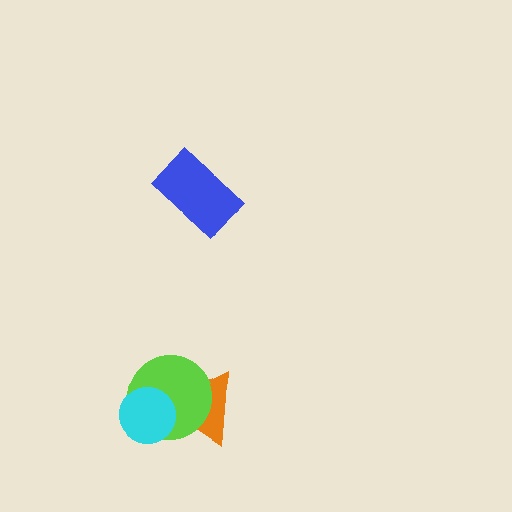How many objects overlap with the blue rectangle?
0 objects overlap with the blue rectangle.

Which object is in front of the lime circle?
The cyan circle is in front of the lime circle.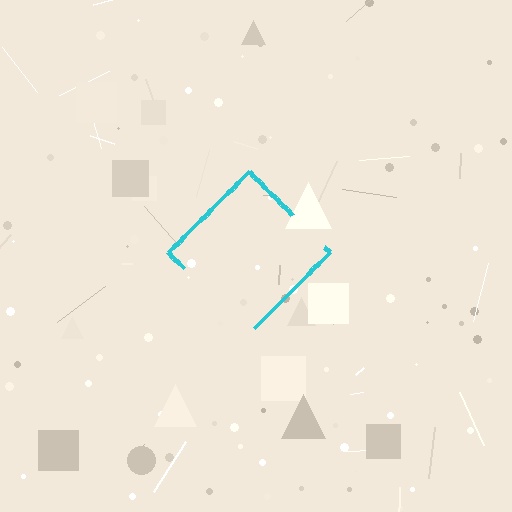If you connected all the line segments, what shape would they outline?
They would outline a diamond.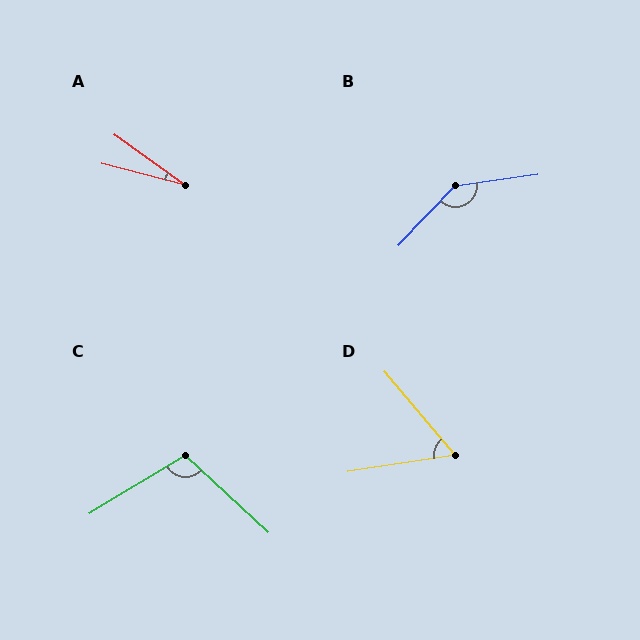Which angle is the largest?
B, at approximately 141 degrees.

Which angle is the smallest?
A, at approximately 22 degrees.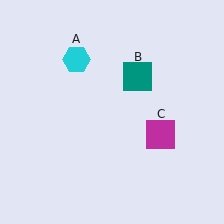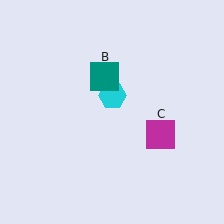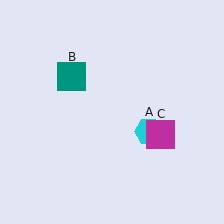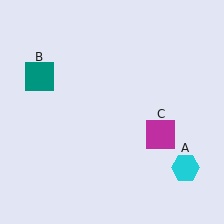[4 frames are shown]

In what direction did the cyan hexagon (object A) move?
The cyan hexagon (object A) moved down and to the right.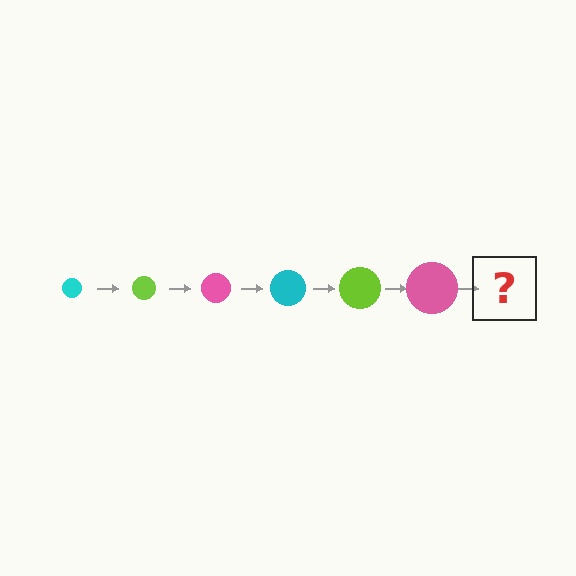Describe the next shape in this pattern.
It should be a cyan circle, larger than the previous one.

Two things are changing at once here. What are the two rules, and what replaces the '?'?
The two rules are that the circle grows larger each step and the color cycles through cyan, lime, and pink. The '?' should be a cyan circle, larger than the previous one.